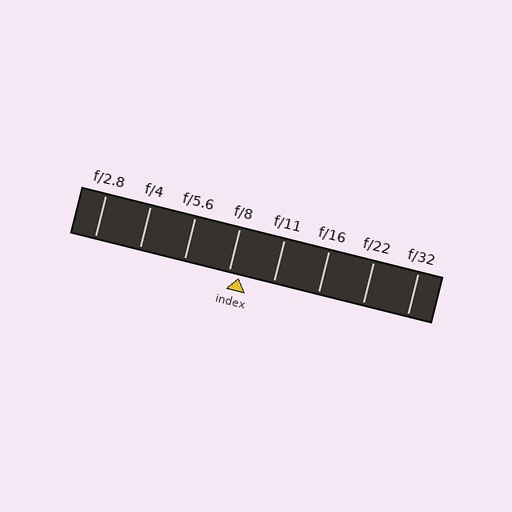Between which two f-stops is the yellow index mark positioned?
The index mark is between f/8 and f/11.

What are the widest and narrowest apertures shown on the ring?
The widest aperture shown is f/2.8 and the narrowest is f/32.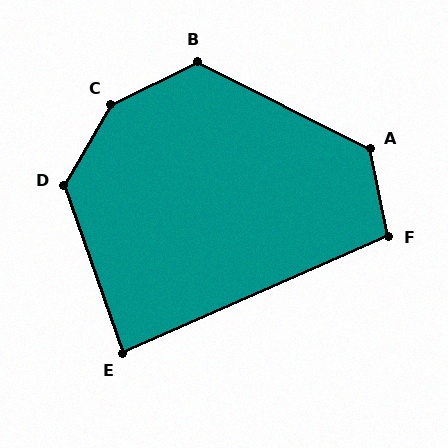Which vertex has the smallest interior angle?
E, at approximately 85 degrees.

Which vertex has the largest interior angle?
C, at approximately 146 degrees.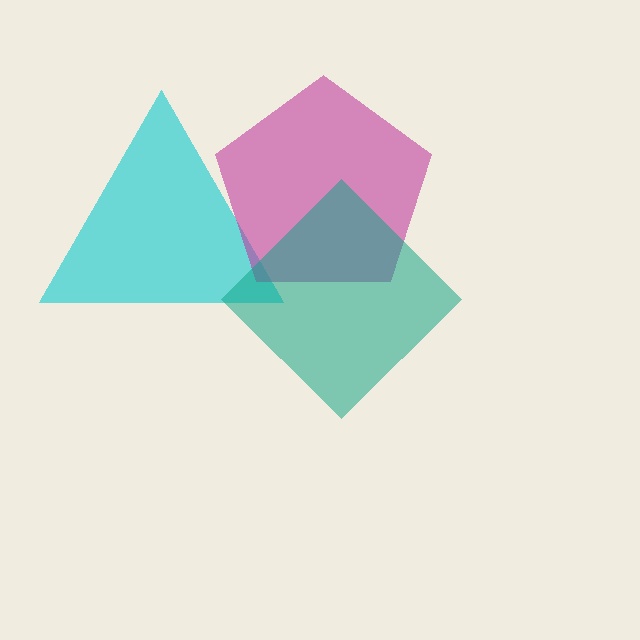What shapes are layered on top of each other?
The layered shapes are: a cyan triangle, a magenta pentagon, a teal diamond.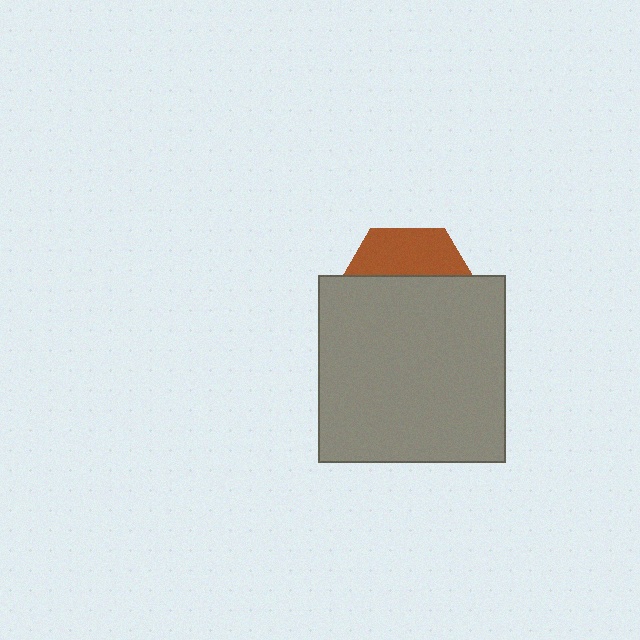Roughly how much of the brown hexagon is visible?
A small part of it is visible (roughly 34%).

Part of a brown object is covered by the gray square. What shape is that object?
It is a hexagon.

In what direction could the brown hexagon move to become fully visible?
The brown hexagon could move up. That would shift it out from behind the gray square entirely.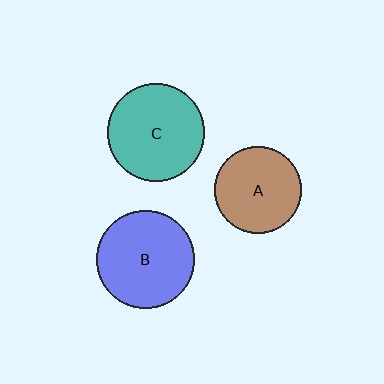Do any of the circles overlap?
No, none of the circles overlap.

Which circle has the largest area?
Circle C (teal).